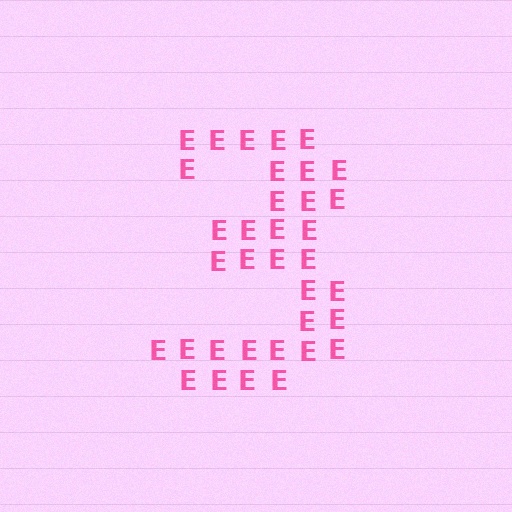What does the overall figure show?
The overall figure shows the digit 3.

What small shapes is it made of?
It is made of small letter E's.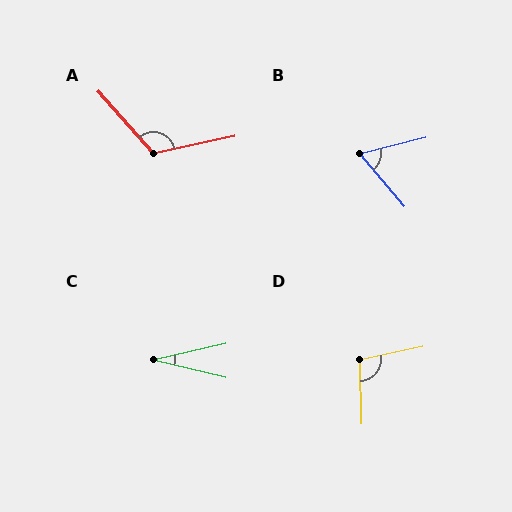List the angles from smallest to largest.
C (26°), B (63°), D (101°), A (119°).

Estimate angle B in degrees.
Approximately 63 degrees.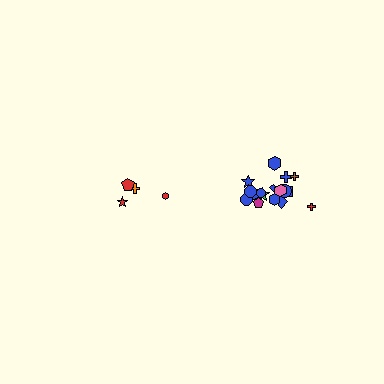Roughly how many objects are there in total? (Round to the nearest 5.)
Roughly 20 objects in total.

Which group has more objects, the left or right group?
The right group.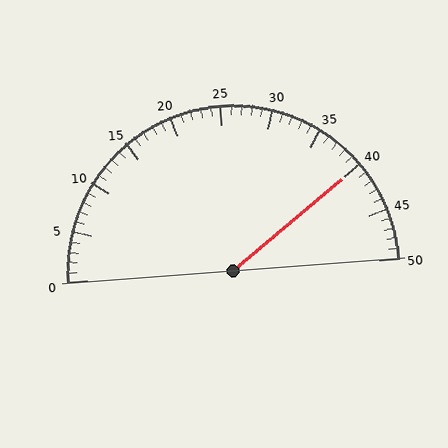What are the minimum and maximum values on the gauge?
The gauge ranges from 0 to 50.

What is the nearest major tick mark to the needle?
The nearest major tick mark is 40.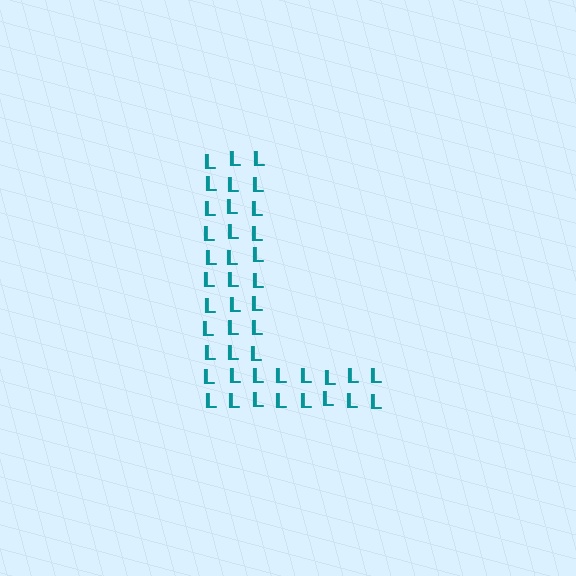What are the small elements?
The small elements are letter L's.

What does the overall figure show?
The overall figure shows the letter L.